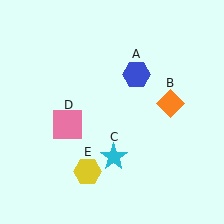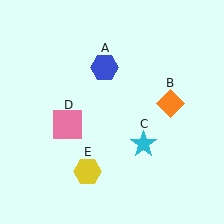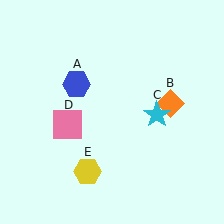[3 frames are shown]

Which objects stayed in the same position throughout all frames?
Orange diamond (object B) and pink square (object D) and yellow hexagon (object E) remained stationary.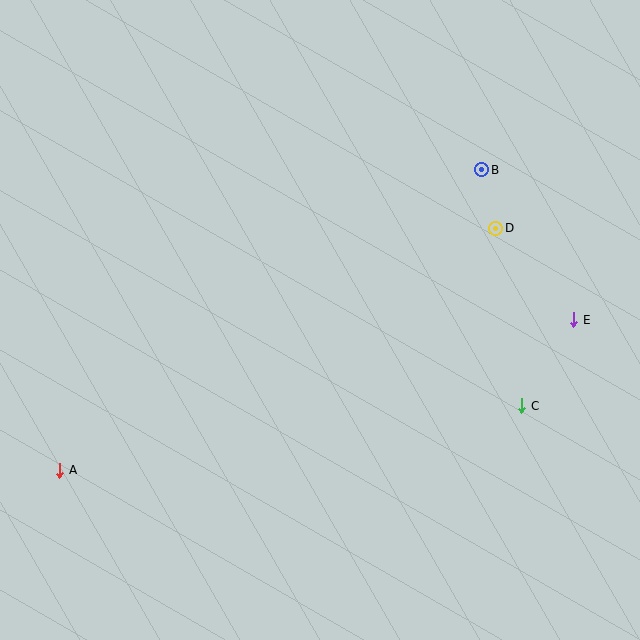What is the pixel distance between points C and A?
The distance between C and A is 467 pixels.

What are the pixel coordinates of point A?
Point A is at (60, 470).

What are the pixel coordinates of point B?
Point B is at (482, 170).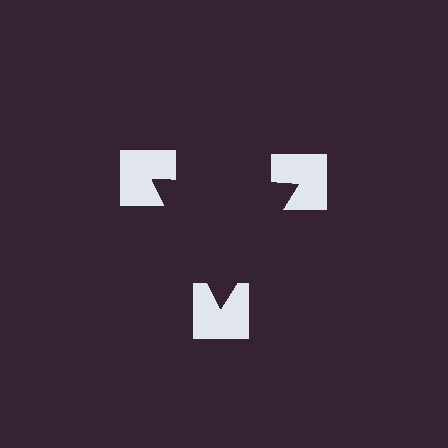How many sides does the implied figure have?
3 sides.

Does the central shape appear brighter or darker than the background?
It typically appears slightly darker than the background, even though no actual brightness change is drawn.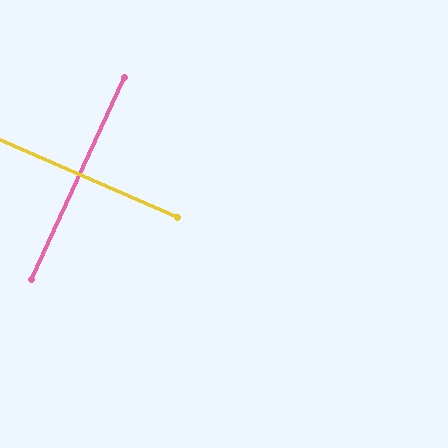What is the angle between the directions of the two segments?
Approximately 89 degrees.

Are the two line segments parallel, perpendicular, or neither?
Perpendicular — they meet at approximately 89°.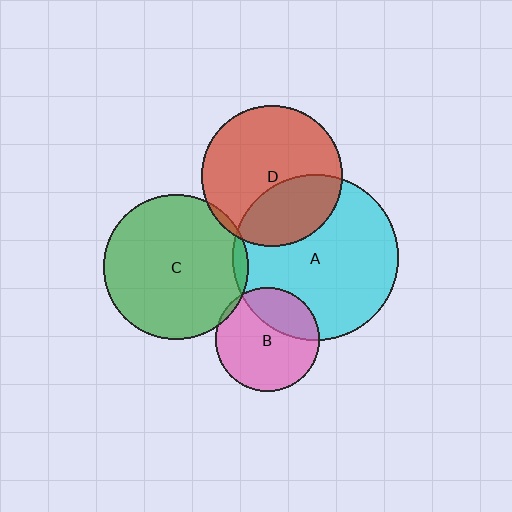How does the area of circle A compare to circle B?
Approximately 2.6 times.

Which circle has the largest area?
Circle A (cyan).